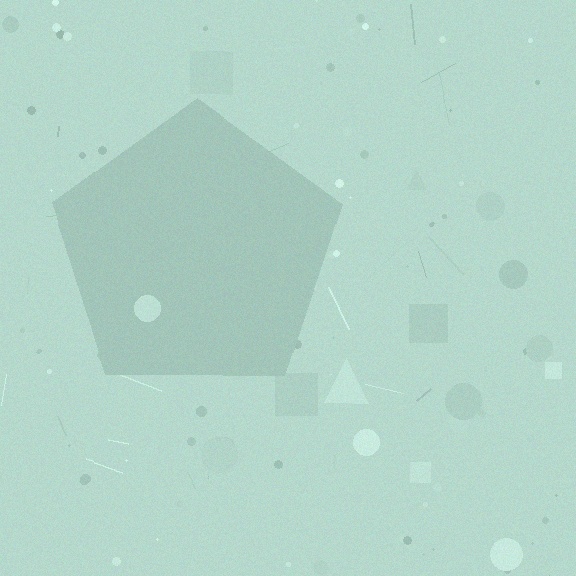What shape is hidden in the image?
A pentagon is hidden in the image.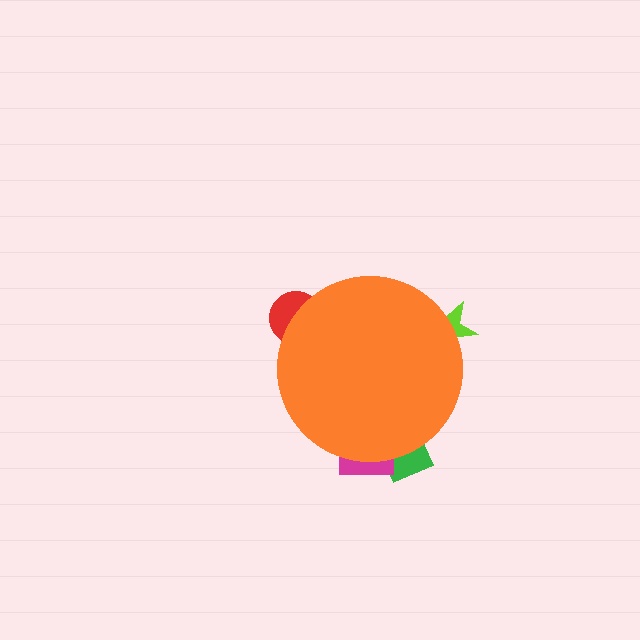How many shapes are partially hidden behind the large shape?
4 shapes are partially hidden.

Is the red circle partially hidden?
Yes, the red circle is partially hidden behind the orange circle.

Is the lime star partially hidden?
Yes, the lime star is partially hidden behind the orange circle.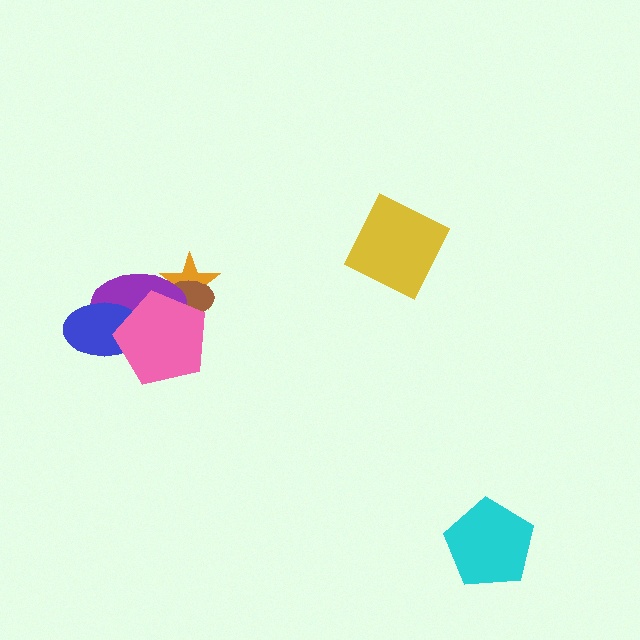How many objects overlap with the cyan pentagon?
0 objects overlap with the cyan pentagon.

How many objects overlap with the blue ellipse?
2 objects overlap with the blue ellipse.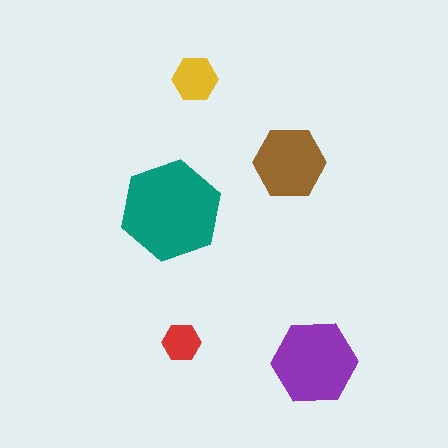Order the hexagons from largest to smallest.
the teal one, the purple one, the brown one, the yellow one, the red one.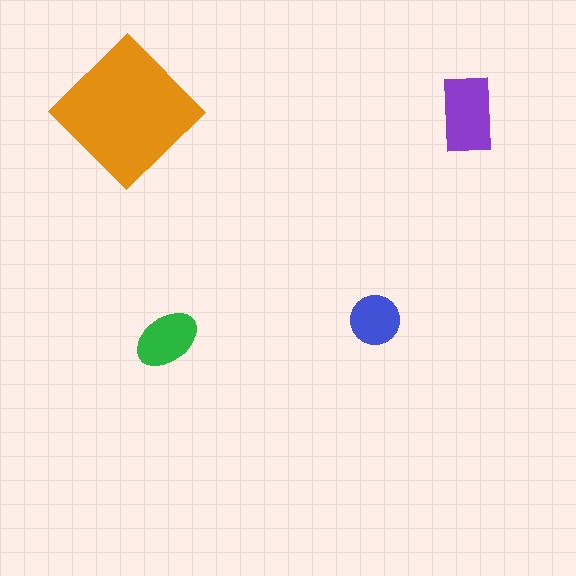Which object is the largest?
The orange diamond.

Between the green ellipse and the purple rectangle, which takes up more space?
The purple rectangle.